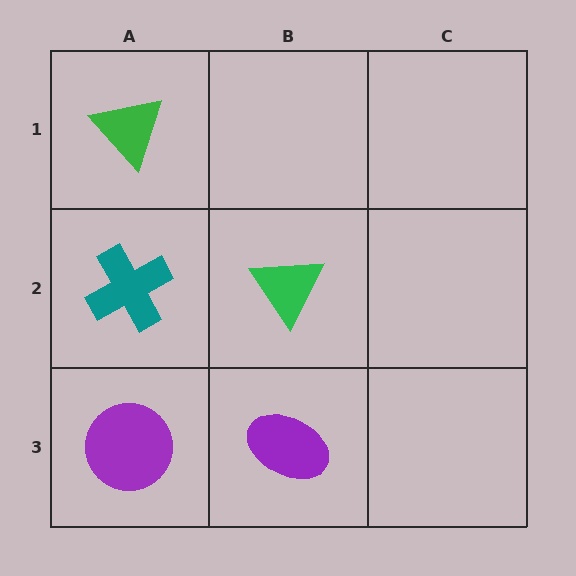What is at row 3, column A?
A purple circle.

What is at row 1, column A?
A green triangle.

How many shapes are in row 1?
1 shape.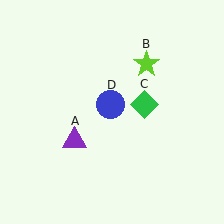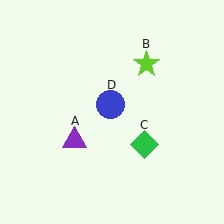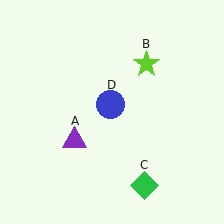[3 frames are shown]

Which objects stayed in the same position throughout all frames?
Purple triangle (object A) and lime star (object B) and blue circle (object D) remained stationary.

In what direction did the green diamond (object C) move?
The green diamond (object C) moved down.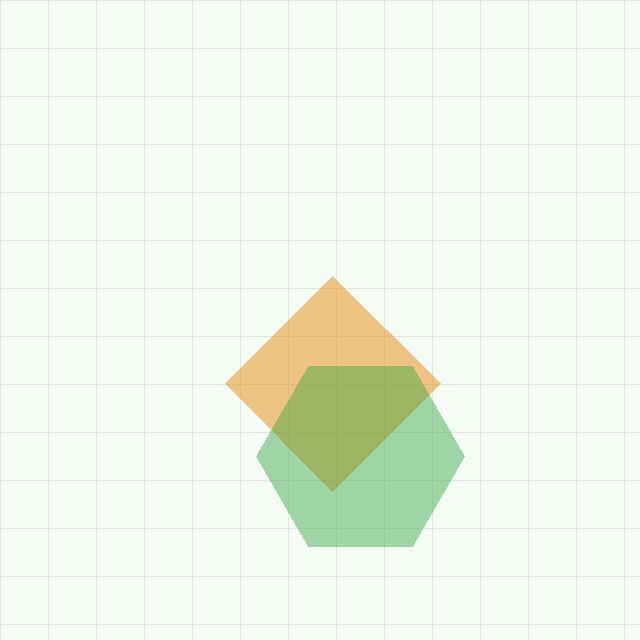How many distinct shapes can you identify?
There are 2 distinct shapes: an orange diamond, a green hexagon.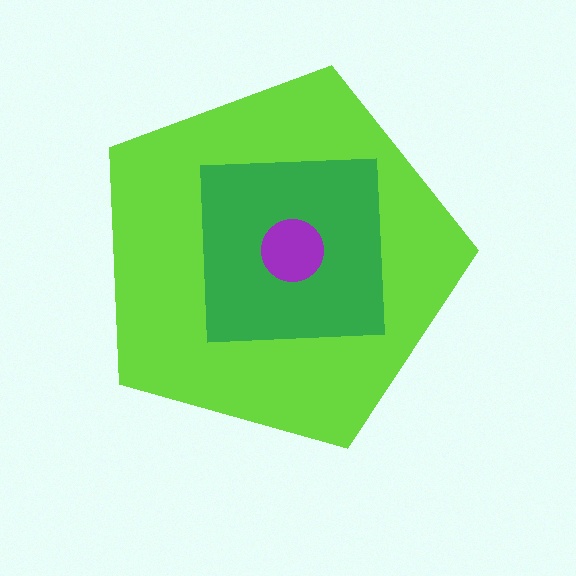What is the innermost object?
The purple circle.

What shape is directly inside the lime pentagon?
The green square.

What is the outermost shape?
The lime pentagon.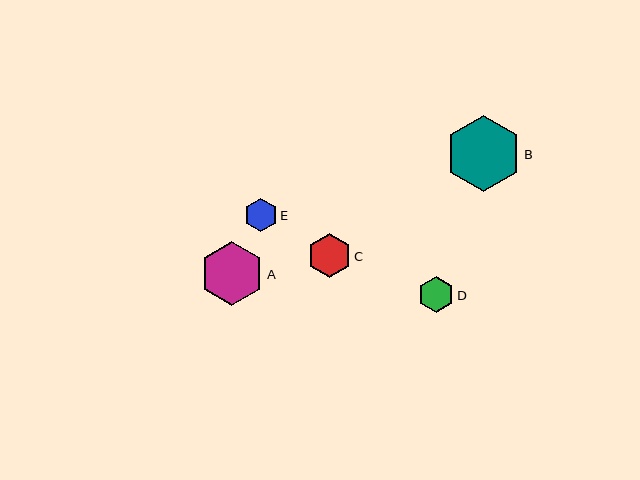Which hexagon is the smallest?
Hexagon E is the smallest with a size of approximately 33 pixels.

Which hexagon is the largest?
Hexagon B is the largest with a size of approximately 76 pixels.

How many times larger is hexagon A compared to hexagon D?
Hexagon A is approximately 1.8 times the size of hexagon D.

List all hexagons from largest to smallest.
From largest to smallest: B, A, C, D, E.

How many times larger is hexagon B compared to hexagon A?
Hexagon B is approximately 1.2 times the size of hexagon A.